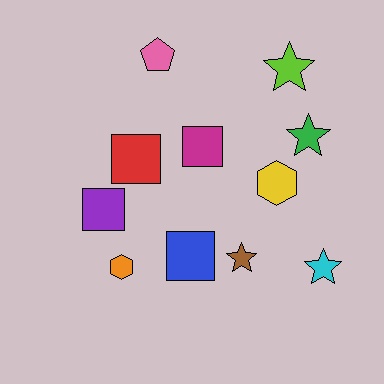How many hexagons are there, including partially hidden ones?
There are 2 hexagons.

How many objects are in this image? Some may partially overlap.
There are 11 objects.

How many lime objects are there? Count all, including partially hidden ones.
There is 1 lime object.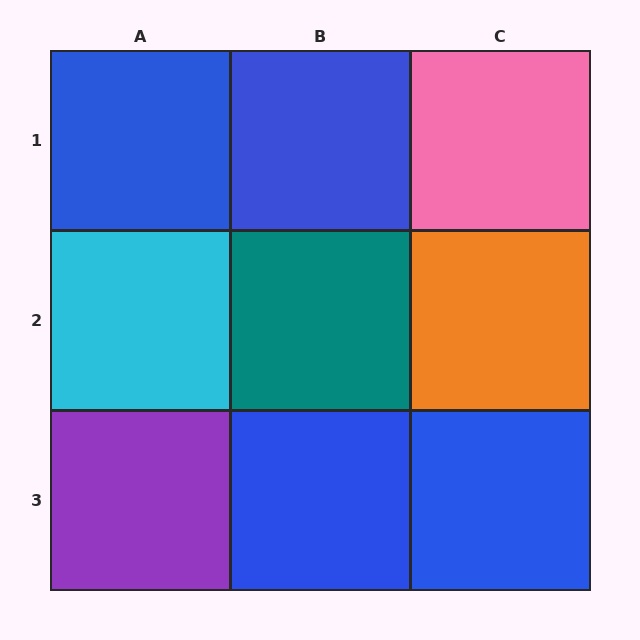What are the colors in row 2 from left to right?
Cyan, teal, orange.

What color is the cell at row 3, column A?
Purple.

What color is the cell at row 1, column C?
Pink.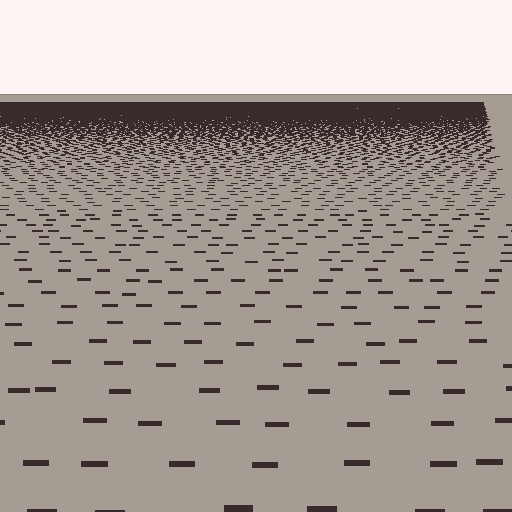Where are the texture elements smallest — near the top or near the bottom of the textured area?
Near the top.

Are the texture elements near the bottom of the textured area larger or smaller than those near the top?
Larger. Near the bottom, elements are closer to the viewer and appear at a bigger on-screen size.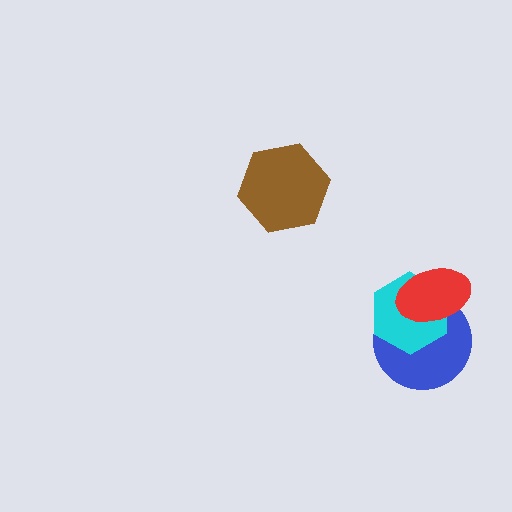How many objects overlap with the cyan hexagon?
2 objects overlap with the cyan hexagon.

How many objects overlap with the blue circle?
2 objects overlap with the blue circle.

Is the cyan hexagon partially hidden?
Yes, it is partially covered by another shape.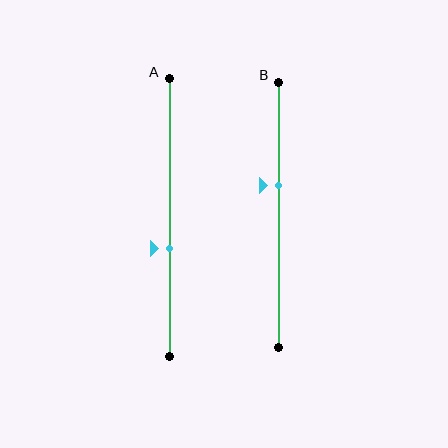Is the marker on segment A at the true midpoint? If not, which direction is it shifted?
No, the marker on segment A is shifted downward by about 11% of the segment length.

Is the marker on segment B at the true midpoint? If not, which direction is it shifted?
No, the marker on segment B is shifted upward by about 11% of the segment length.